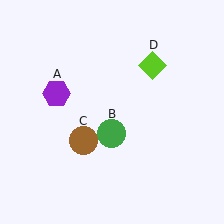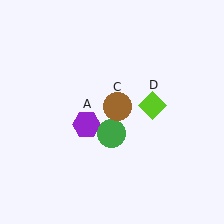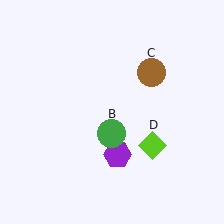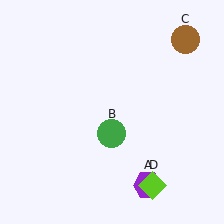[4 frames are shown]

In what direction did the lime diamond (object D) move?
The lime diamond (object D) moved down.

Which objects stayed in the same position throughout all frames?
Green circle (object B) remained stationary.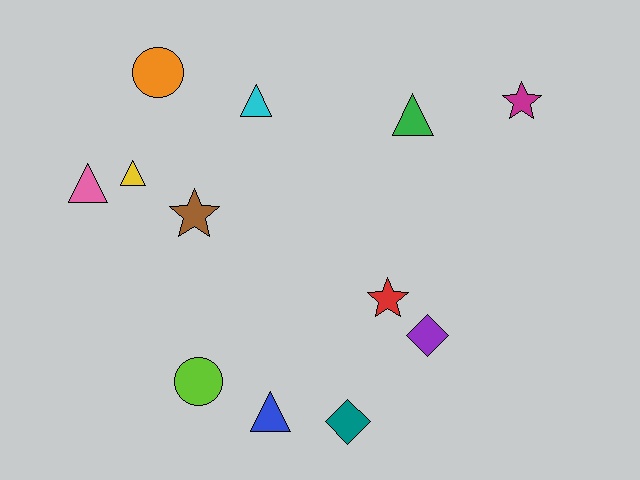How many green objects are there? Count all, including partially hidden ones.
There is 1 green object.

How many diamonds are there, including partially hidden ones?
There are 2 diamonds.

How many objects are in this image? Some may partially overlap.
There are 12 objects.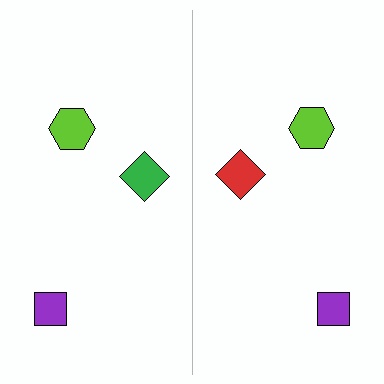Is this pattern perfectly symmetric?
No, the pattern is not perfectly symmetric. The red diamond on the right side breaks the symmetry — its mirror counterpart is green.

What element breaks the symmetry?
The red diamond on the right side breaks the symmetry — its mirror counterpart is green.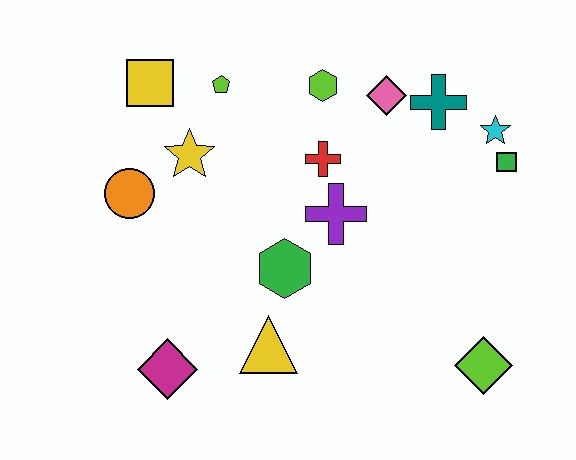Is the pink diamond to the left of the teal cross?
Yes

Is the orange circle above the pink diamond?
No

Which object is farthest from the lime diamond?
The yellow square is farthest from the lime diamond.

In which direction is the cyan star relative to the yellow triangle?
The cyan star is to the right of the yellow triangle.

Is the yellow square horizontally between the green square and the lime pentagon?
No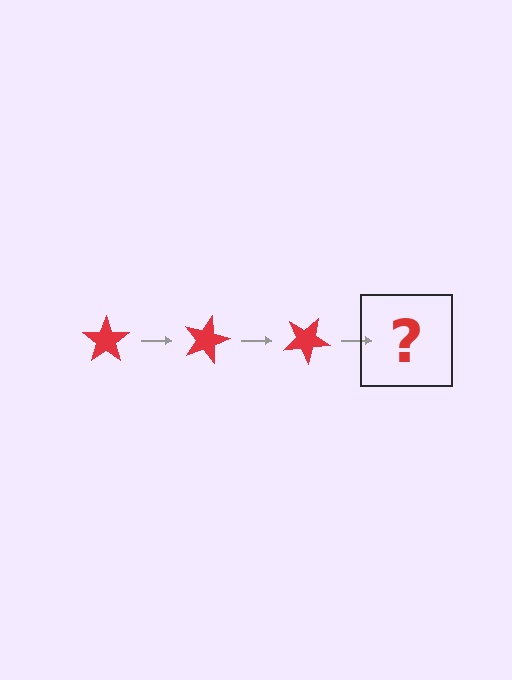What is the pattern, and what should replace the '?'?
The pattern is that the star rotates 15 degrees each step. The '?' should be a red star rotated 45 degrees.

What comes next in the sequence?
The next element should be a red star rotated 45 degrees.